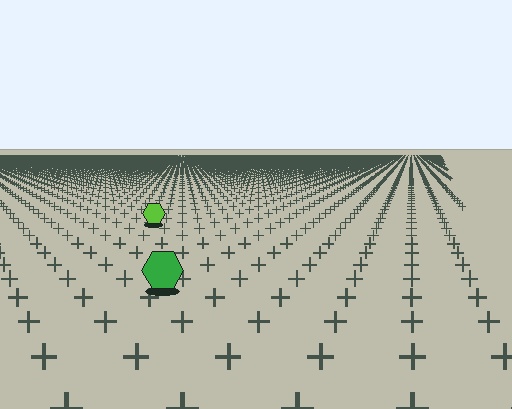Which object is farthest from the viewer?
The lime hexagon is farthest from the viewer. It appears smaller and the ground texture around it is denser.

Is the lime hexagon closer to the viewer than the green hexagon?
No. The green hexagon is closer — you can tell from the texture gradient: the ground texture is coarser near it.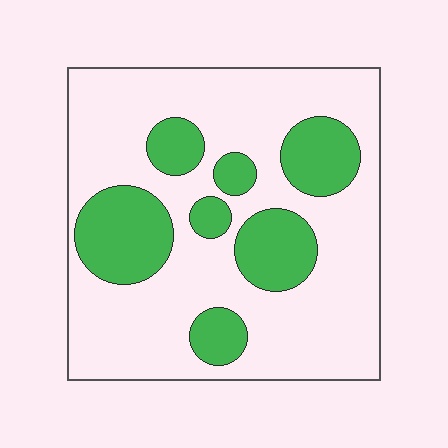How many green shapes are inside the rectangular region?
7.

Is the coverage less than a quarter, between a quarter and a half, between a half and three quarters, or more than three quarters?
Between a quarter and a half.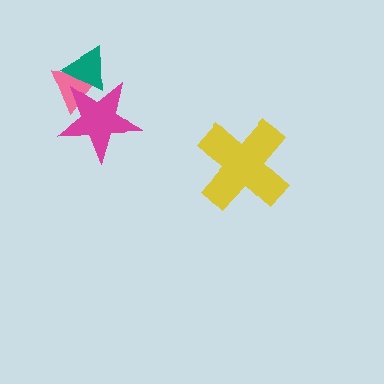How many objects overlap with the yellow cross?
0 objects overlap with the yellow cross.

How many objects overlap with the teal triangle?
2 objects overlap with the teal triangle.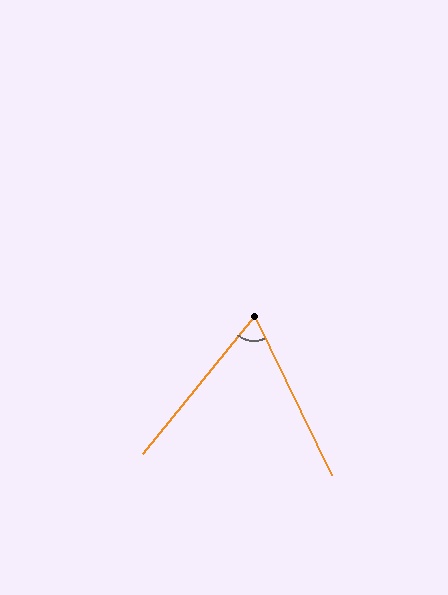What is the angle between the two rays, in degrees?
Approximately 65 degrees.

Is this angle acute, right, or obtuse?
It is acute.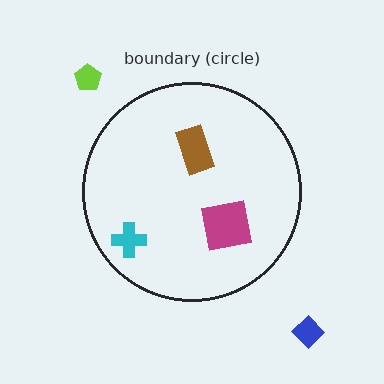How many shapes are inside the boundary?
3 inside, 2 outside.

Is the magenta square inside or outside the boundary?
Inside.